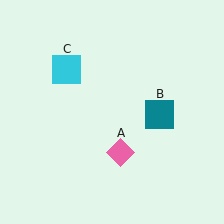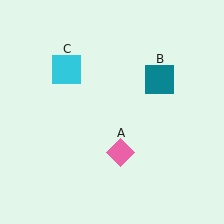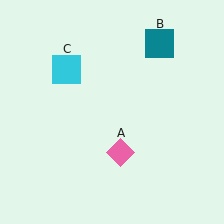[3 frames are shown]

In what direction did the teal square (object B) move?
The teal square (object B) moved up.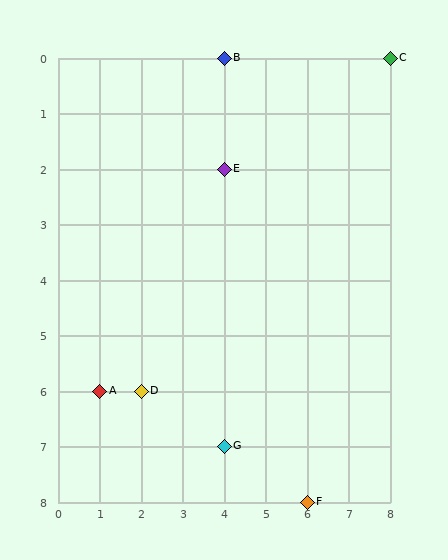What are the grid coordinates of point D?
Point D is at grid coordinates (2, 6).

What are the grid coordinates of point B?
Point B is at grid coordinates (4, 0).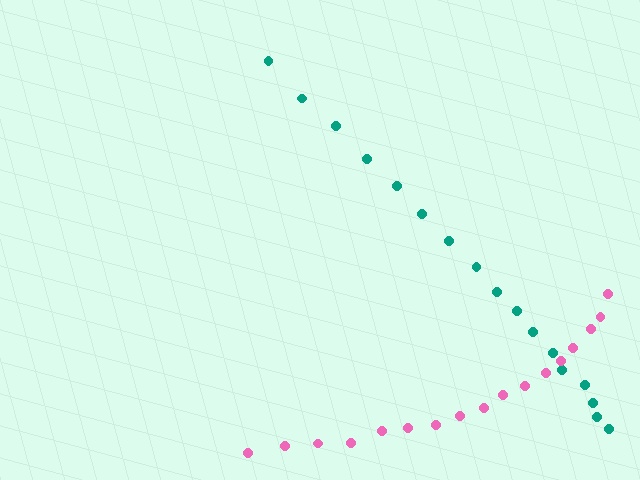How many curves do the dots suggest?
There are 2 distinct paths.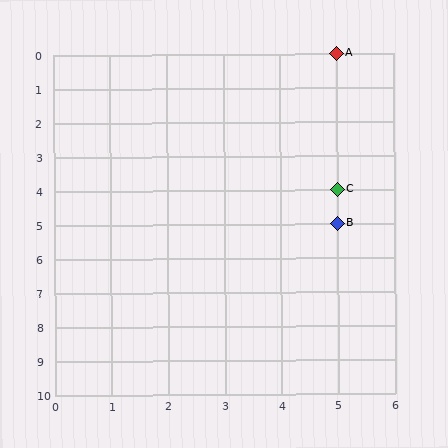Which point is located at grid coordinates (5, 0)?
Point A is at (5, 0).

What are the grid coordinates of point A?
Point A is at grid coordinates (5, 0).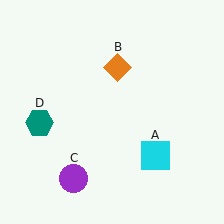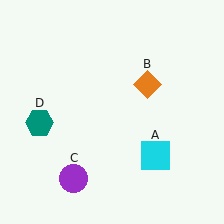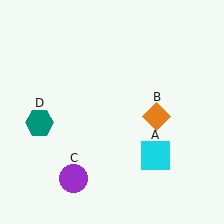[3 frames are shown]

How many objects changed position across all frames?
1 object changed position: orange diamond (object B).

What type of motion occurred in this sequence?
The orange diamond (object B) rotated clockwise around the center of the scene.